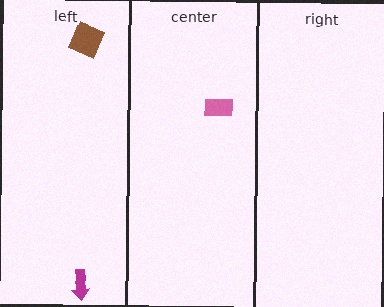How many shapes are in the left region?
2.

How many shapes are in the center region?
1.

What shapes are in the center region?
The pink rectangle.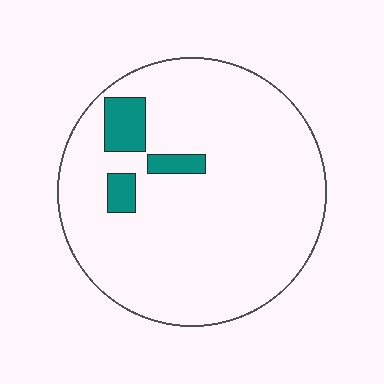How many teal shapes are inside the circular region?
3.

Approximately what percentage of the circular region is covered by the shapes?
Approximately 10%.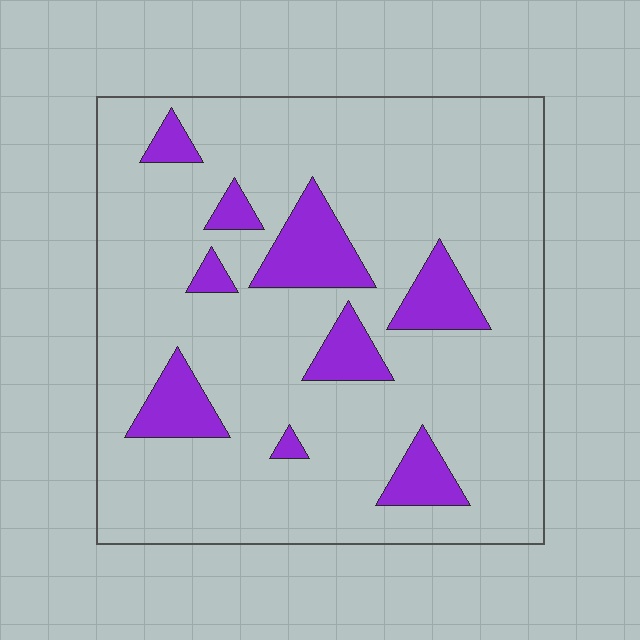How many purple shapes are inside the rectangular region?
9.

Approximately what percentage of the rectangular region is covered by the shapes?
Approximately 15%.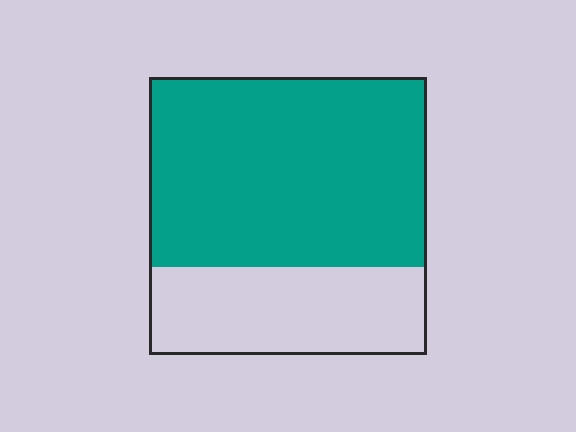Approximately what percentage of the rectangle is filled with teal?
Approximately 70%.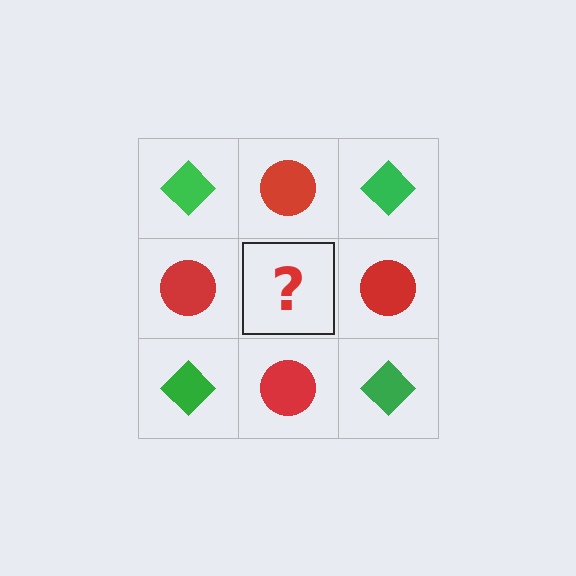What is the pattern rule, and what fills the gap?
The rule is that it alternates green diamond and red circle in a checkerboard pattern. The gap should be filled with a green diamond.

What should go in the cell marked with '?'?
The missing cell should contain a green diamond.